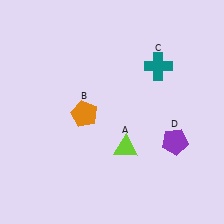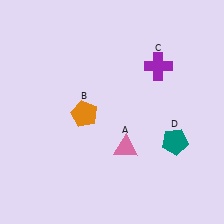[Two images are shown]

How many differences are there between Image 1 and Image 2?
There are 3 differences between the two images.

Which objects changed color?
A changed from lime to pink. C changed from teal to purple. D changed from purple to teal.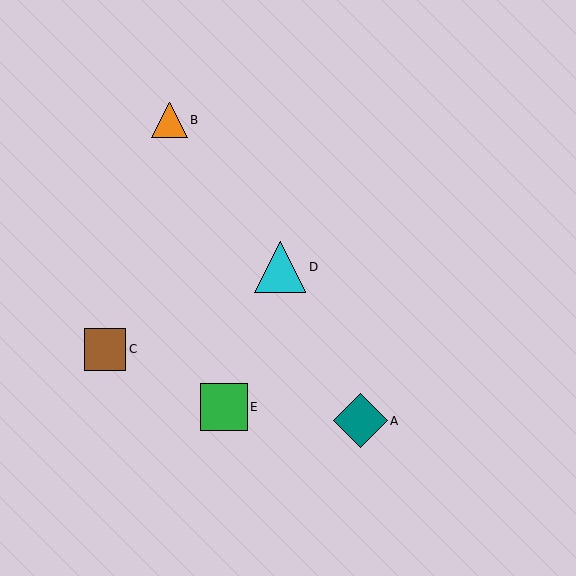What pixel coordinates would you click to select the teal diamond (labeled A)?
Click at (361, 421) to select the teal diamond A.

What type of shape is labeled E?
Shape E is a green square.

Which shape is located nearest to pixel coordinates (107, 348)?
The brown square (labeled C) at (105, 349) is nearest to that location.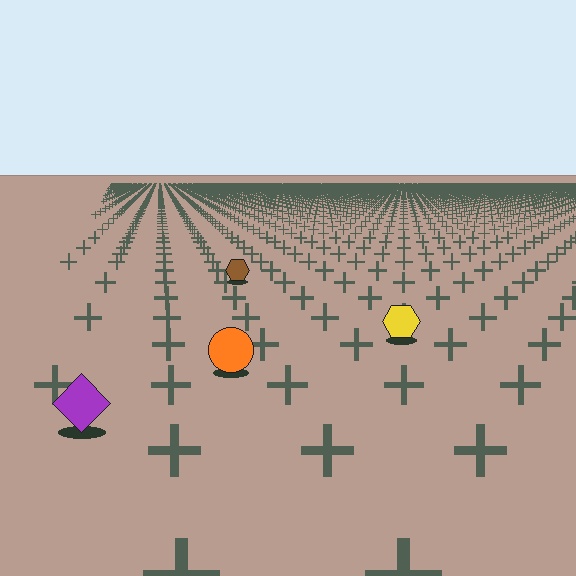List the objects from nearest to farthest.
From nearest to farthest: the purple diamond, the orange circle, the yellow hexagon, the brown hexagon.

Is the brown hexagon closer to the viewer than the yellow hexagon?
No. The yellow hexagon is closer — you can tell from the texture gradient: the ground texture is coarser near it.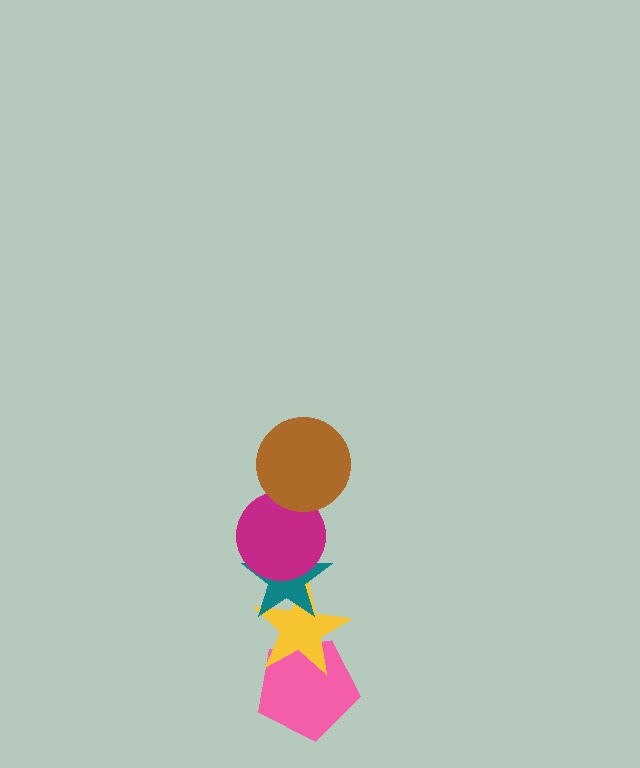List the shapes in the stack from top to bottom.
From top to bottom: the brown circle, the magenta circle, the teal star, the yellow star, the pink pentagon.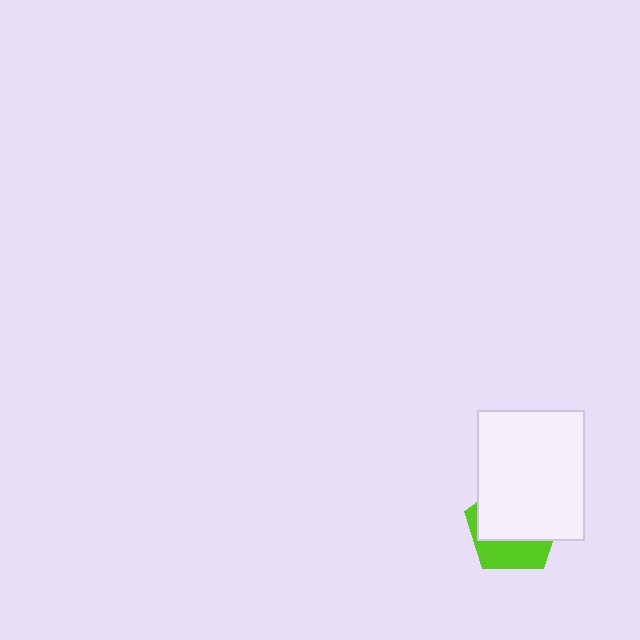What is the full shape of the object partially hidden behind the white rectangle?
The partially hidden object is a lime pentagon.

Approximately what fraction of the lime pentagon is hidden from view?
Roughly 64% of the lime pentagon is hidden behind the white rectangle.